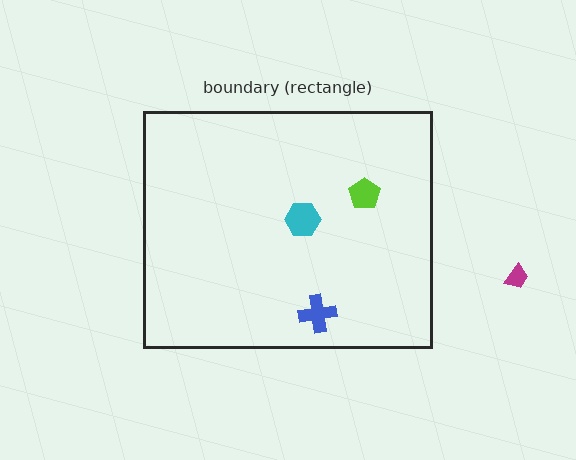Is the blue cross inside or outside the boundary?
Inside.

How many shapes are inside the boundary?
3 inside, 1 outside.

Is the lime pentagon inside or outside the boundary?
Inside.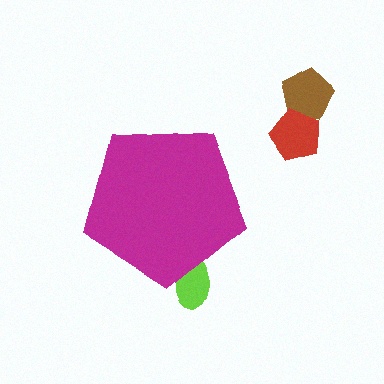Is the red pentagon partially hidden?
No, the red pentagon is fully visible.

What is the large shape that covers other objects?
A magenta pentagon.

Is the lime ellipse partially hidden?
Yes, the lime ellipse is partially hidden behind the magenta pentagon.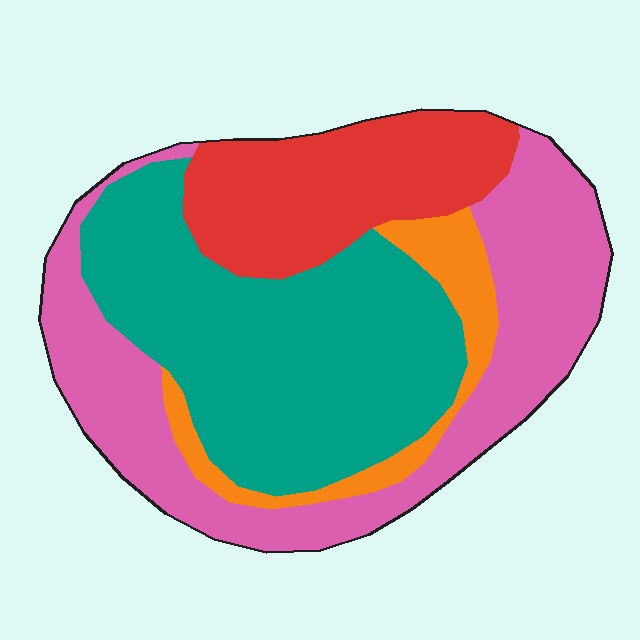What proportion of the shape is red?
Red takes up between a sixth and a third of the shape.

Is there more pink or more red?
Pink.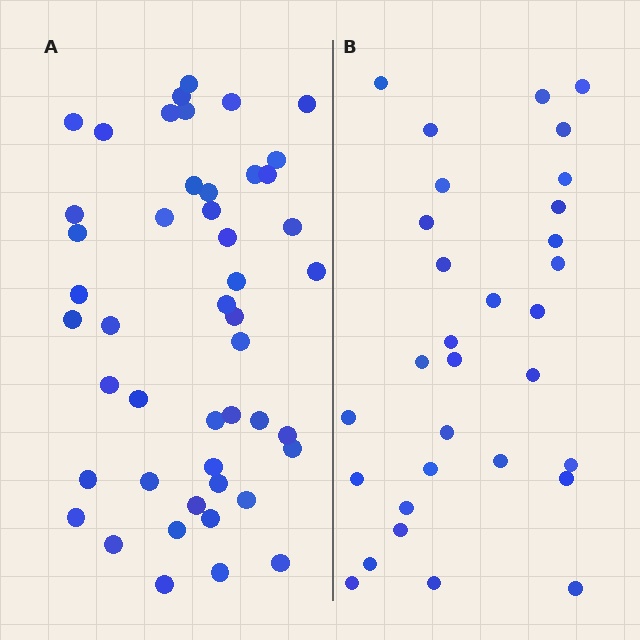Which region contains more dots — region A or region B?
Region A (the left region) has more dots.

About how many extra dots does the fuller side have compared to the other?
Region A has approximately 15 more dots than region B.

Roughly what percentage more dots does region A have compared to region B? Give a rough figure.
About 50% more.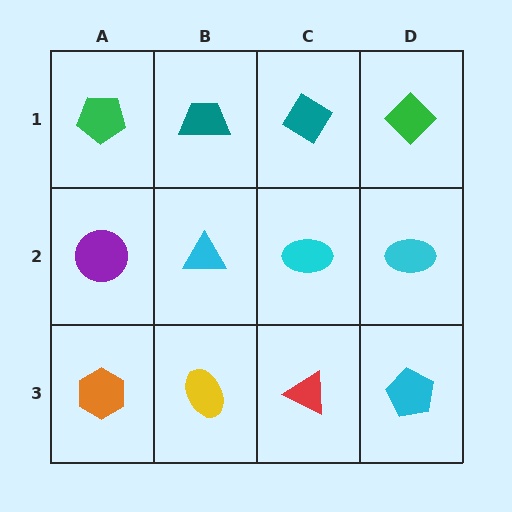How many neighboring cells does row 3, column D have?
2.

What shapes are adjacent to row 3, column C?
A cyan ellipse (row 2, column C), a yellow ellipse (row 3, column B), a cyan pentagon (row 3, column D).